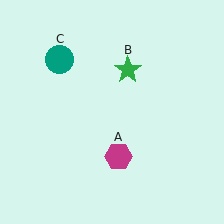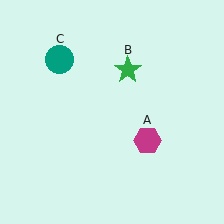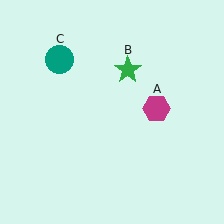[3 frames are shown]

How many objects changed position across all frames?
1 object changed position: magenta hexagon (object A).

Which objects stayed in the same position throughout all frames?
Green star (object B) and teal circle (object C) remained stationary.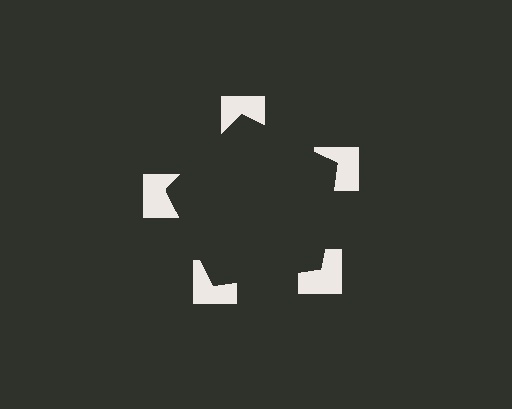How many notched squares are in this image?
There are 5 — one at each vertex of the illusory pentagon.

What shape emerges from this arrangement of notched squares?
An illusory pentagon — its edges are inferred from the aligned wedge cuts in the notched squares, not physically drawn.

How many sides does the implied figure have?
5 sides.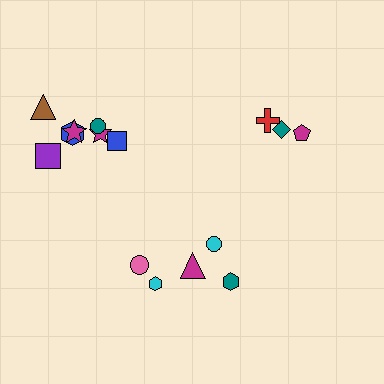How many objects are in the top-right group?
There are 3 objects.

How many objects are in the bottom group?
There are 5 objects.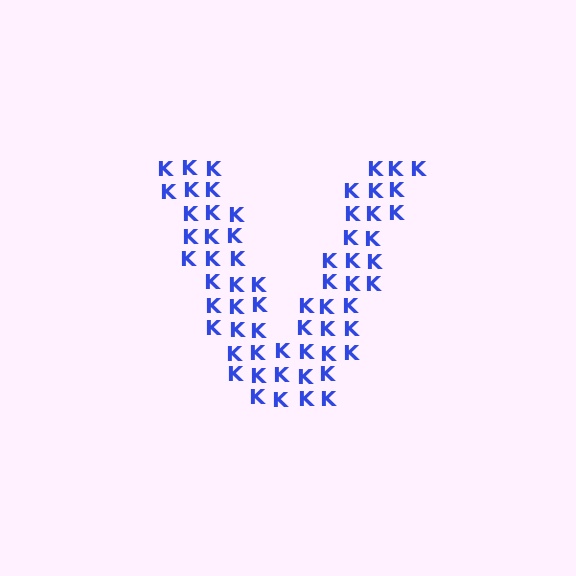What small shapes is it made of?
It is made of small letter K's.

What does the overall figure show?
The overall figure shows the letter V.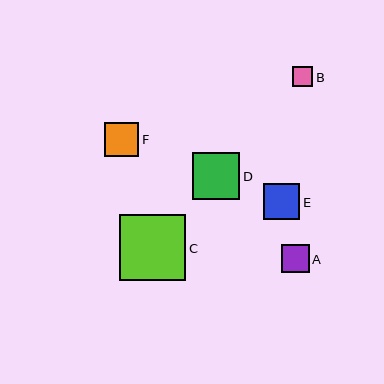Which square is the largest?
Square C is the largest with a size of approximately 66 pixels.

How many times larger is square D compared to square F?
Square D is approximately 1.4 times the size of square F.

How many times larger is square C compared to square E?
Square C is approximately 1.8 times the size of square E.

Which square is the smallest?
Square B is the smallest with a size of approximately 20 pixels.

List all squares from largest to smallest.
From largest to smallest: C, D, E, F, A, B.